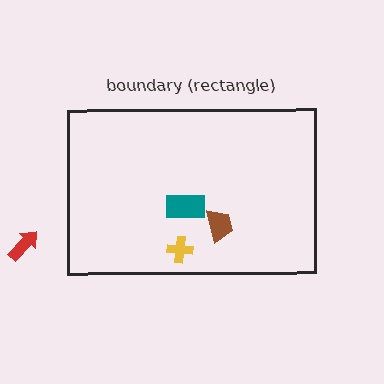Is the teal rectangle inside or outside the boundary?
Inside.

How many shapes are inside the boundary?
3 inside, 1 outside.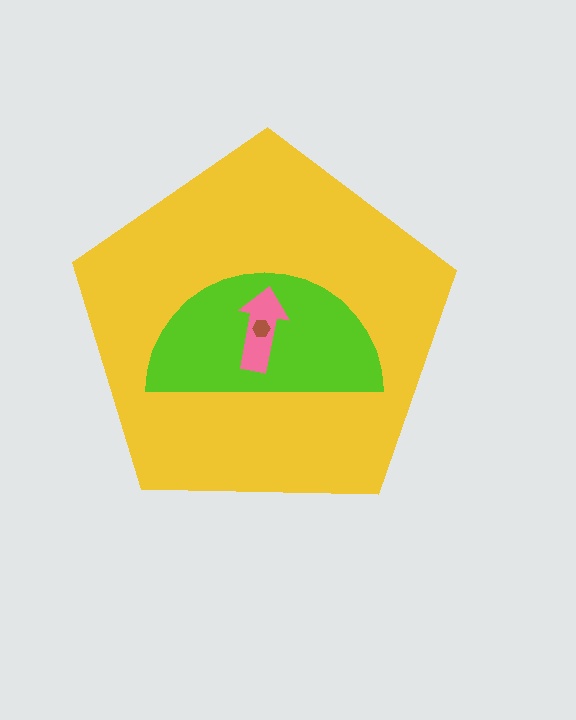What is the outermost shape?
The yellow pentagon.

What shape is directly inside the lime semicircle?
The pink arrow.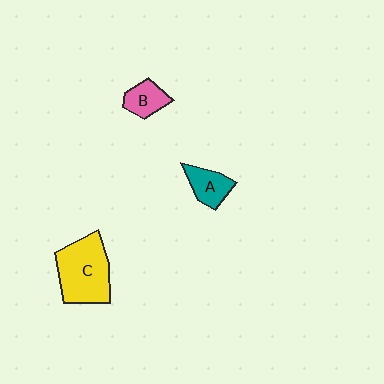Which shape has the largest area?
Shape C (yellow).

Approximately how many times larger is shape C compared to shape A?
Approximately 2.3 times.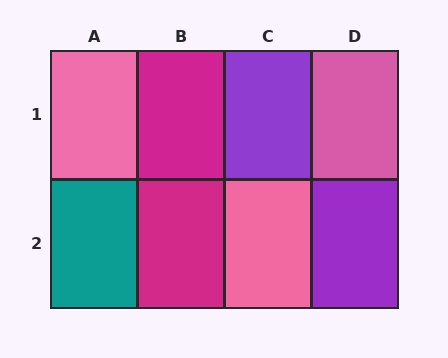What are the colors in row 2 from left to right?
Teal, magenta, pink, purple.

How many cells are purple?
2 cells are purple.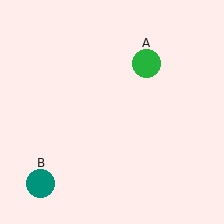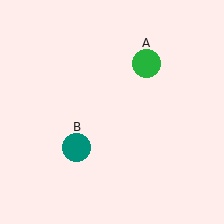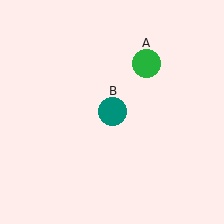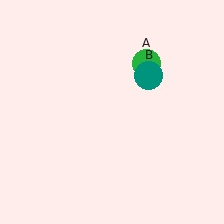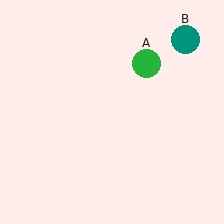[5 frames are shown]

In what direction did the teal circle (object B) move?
The teal circle (object B) moved up and to the right.